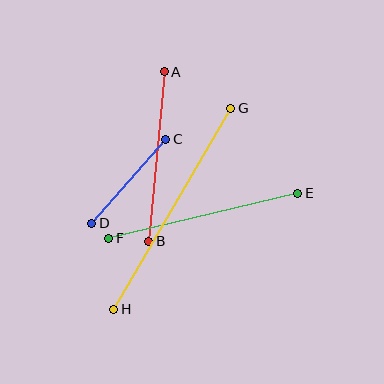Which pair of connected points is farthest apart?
Points G and H are farthest apart.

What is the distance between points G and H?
The distance is approximately 233 pixels.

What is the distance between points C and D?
The distance is approximately 112 pixels.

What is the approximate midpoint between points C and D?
The midpoint is at approximately (129, 181) pixels.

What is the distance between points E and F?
The distance is approximately 194 pixels.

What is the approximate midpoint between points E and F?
The midpoint is at approximately (203, 216) pixels.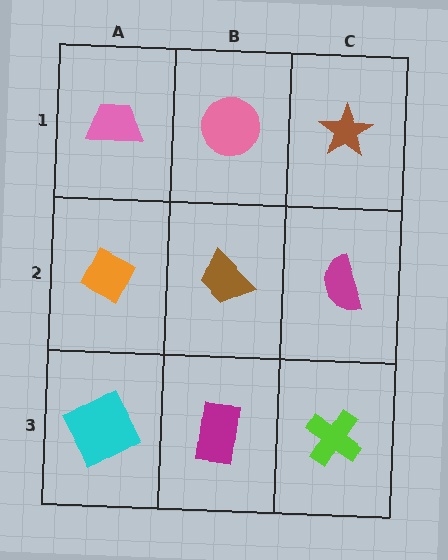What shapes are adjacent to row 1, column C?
A magenta semicircle (row 2, column C), a pink circle (row 1, column B).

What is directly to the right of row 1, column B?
A brown star.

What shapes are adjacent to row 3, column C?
A magenta semicircle (row 2, column C), a magenta rectangle (row 3, column B).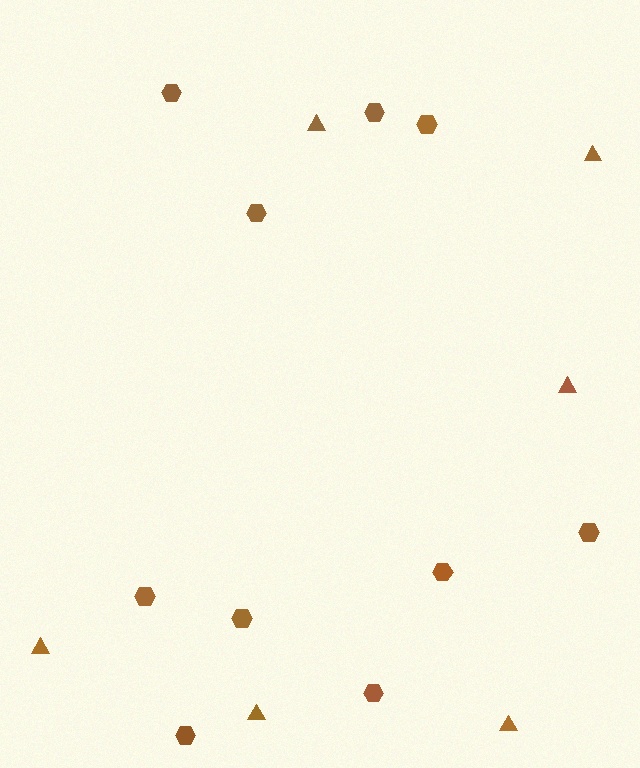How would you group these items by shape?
There are 2 groups: one group of hexagons (10) and one group of triangles (6).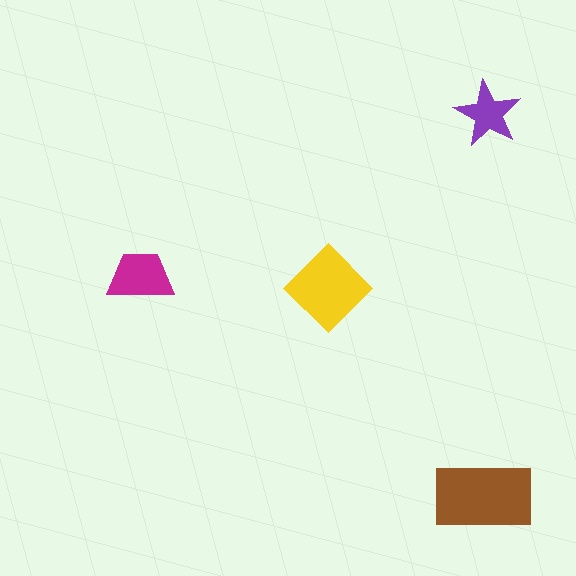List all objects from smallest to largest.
The purple star, the magenta trapezoid, the yellow diamond, the brown rectangle.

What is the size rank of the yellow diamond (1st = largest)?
2nd.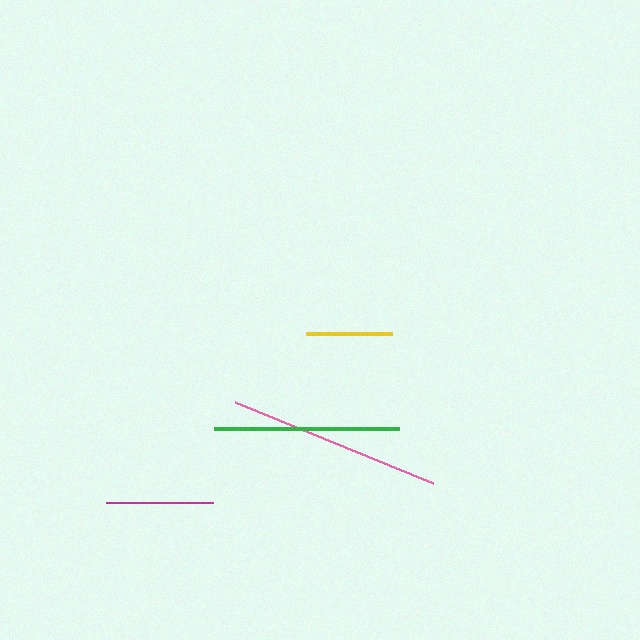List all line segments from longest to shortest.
From longest to shortest: pink, green, magenta, yellow.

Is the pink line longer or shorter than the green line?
The pink line is longer than the green line.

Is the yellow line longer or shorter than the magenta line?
The magenta line is longer than the yellow line.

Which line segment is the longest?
The pink line is the longest at approximately 214 pixels.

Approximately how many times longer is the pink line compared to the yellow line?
The pink line is approximately 2.5 times the length of the yellow line.